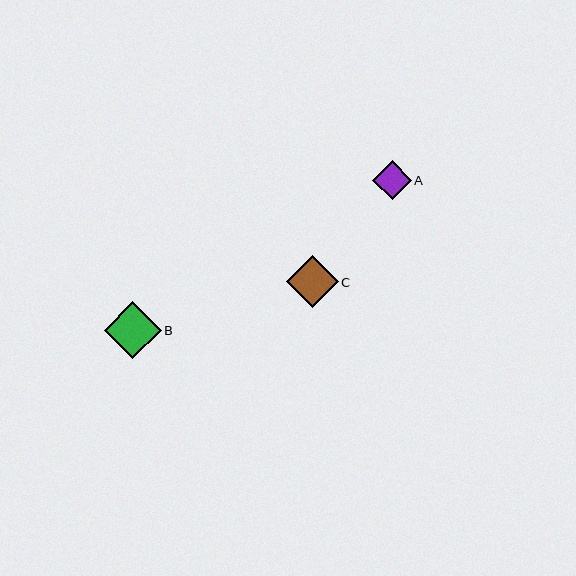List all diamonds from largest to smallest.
From largest to smallest: B, C, A.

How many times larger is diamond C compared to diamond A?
Diamond C is approximately 1.3 times the size of diamond A.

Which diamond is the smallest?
Diamond A is the smallest with a size of approximately 39 pixels.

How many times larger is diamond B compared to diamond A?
Diamond B is approximately 1.5 times the size of diamond A.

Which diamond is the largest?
Diamond B is the largest with a size of approximately 57 pixels.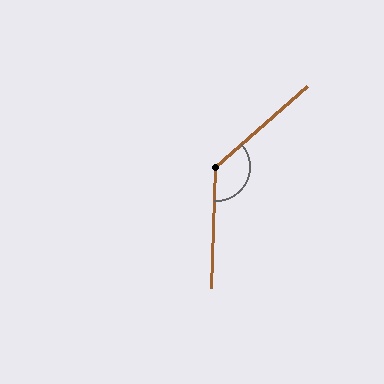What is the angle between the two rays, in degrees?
Approximately 133 degrees.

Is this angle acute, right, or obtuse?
It is obtuse.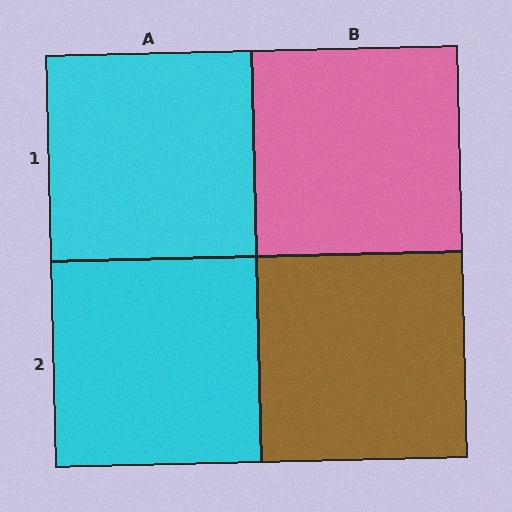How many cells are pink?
1 cell is pink.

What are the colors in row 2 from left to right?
Cyan, brown.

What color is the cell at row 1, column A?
Cyan.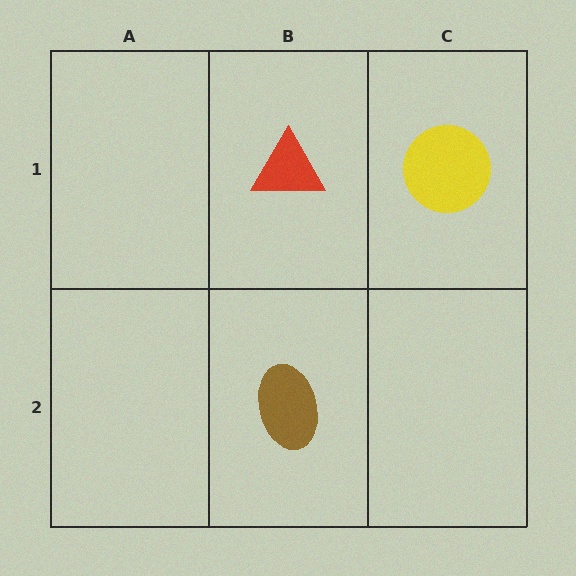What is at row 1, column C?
A yellow circle.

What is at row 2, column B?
A brown ellipse.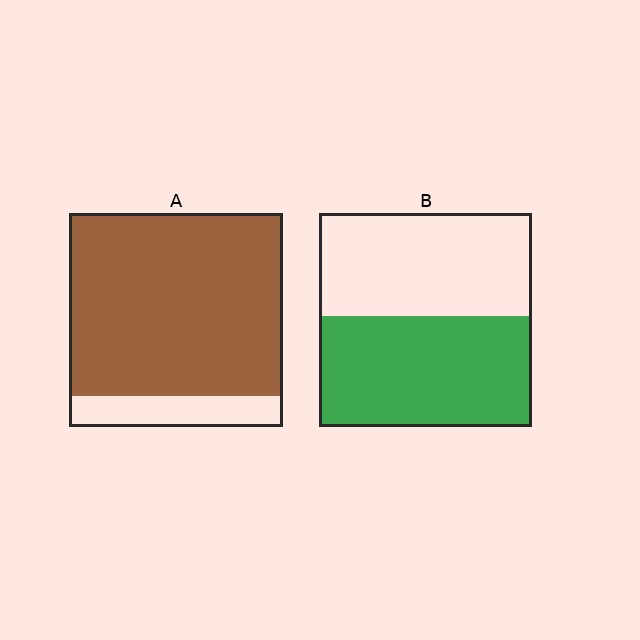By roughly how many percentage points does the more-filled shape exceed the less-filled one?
By roughly 35 percentage points (A over B).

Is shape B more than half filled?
Roughly half.